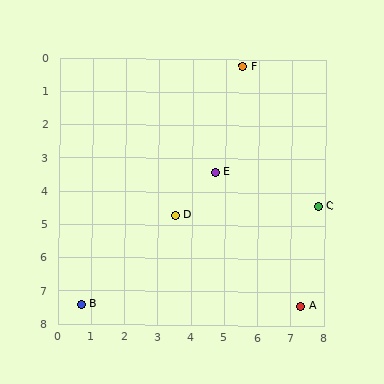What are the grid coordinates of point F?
Point F is at approximately (5.5, 0.2).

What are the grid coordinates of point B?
Point B is at approximately (0.7, 7.4).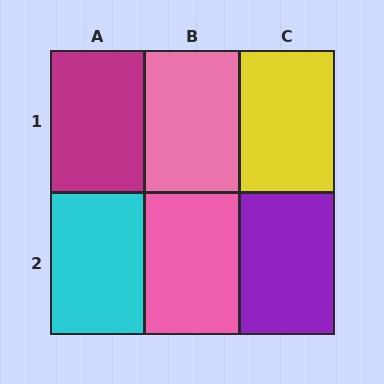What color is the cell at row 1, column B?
Pink.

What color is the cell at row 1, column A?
Magenta.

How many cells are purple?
1 cell is purple.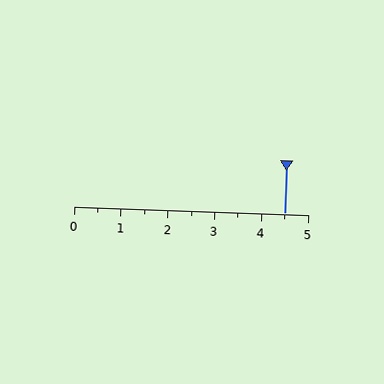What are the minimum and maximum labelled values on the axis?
The axis runs from 0 to 5.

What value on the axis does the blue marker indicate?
The marker indicates approximately 4.5.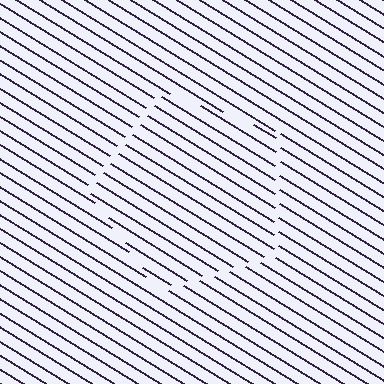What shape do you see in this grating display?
An illusory pentagon. The interior of the shape contains the same grating, shifted by half a period — the contour is defined by the phase discontinuity where line-ends from the inner and outer gratings abut.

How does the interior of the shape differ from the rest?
The interior of the shape contains the same grating, shifted by half a period — the contour is defined by the phase discontinuity where line-ends from the inner and outer gratings abut.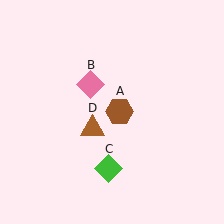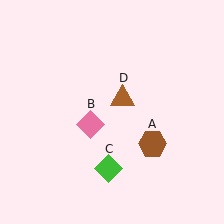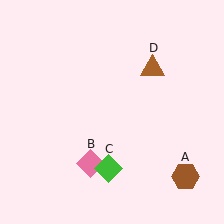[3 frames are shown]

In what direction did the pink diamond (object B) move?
The pink diamond (object B) moved down.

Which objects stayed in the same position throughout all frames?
Green diamond (object C) remained stationary.